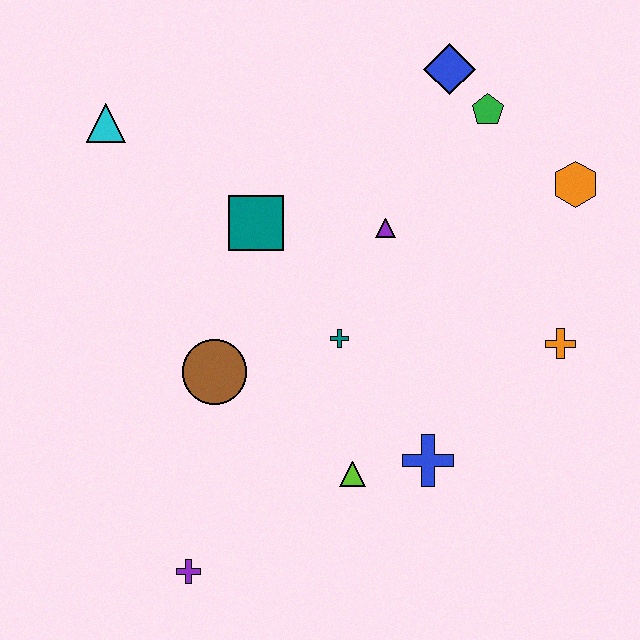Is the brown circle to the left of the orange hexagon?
Yes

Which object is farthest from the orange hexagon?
The purple cross is farthest from the orange hexagon.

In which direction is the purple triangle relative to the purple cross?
The purple triangle is above the purple cross.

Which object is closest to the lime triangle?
The blue cross is closest to the lime triangle.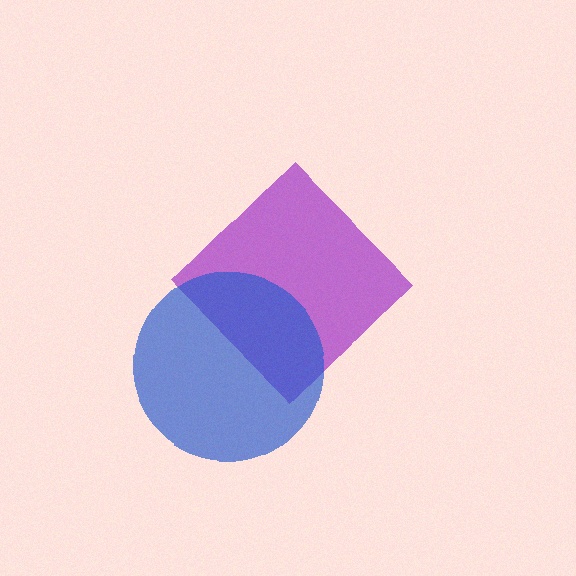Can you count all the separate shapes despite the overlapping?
Yes, there are 2 separate shapes.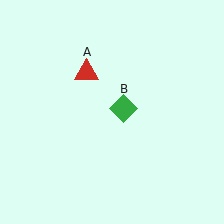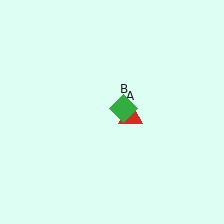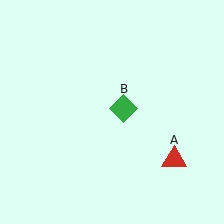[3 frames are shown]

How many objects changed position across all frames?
1 object changed position: red triangle (object A).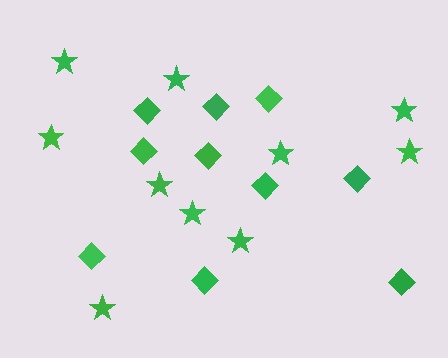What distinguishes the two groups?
There are 2 groups: one group of diamonds (10) and one group of stars (10).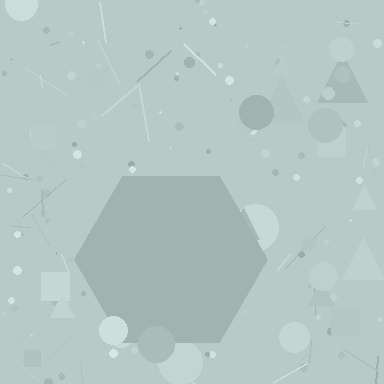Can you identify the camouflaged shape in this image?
The camouflaged shape is a hexagon.